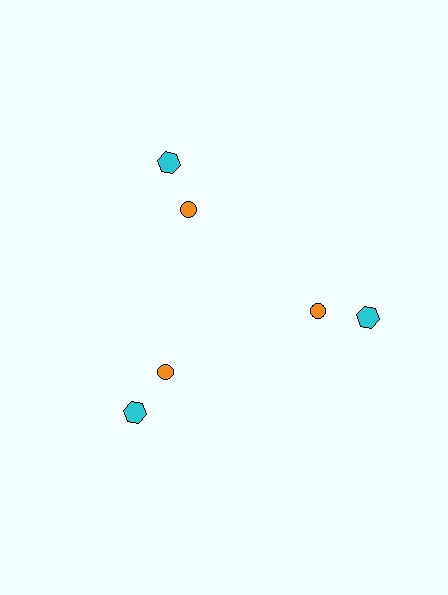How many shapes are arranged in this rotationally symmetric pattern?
There are 6 shapes, arranged in 3 groups of 2.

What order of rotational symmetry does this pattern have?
This pattern has 3-fold rotational symmetry.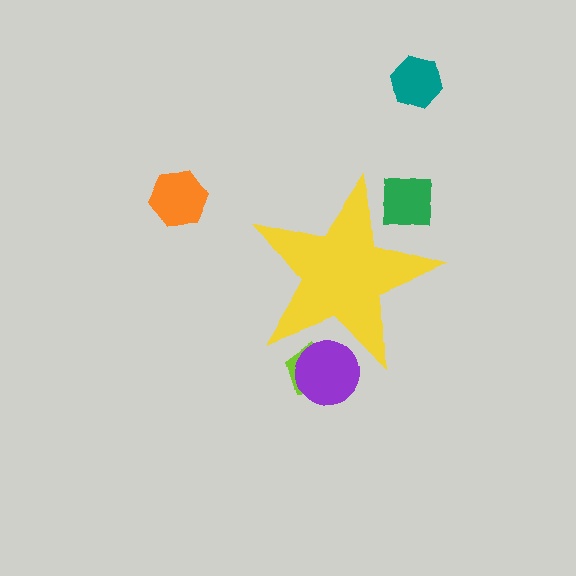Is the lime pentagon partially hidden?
Yes, the lime pentagon is partially hidden behind the yellow star.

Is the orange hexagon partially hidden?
No, the orange hexagon is fully visible.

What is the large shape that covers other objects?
A yellow star.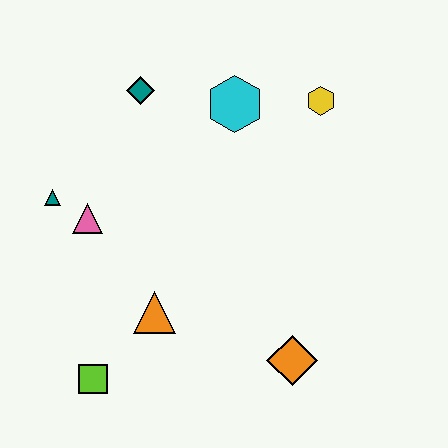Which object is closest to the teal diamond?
The cyan hexagon is closest to the teal diamond.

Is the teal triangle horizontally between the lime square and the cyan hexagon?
No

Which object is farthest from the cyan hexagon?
The lime square is farthest from the cyan hexagon.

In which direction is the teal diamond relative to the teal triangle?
The teal diamond is above the teal triangle.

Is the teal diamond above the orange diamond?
Yes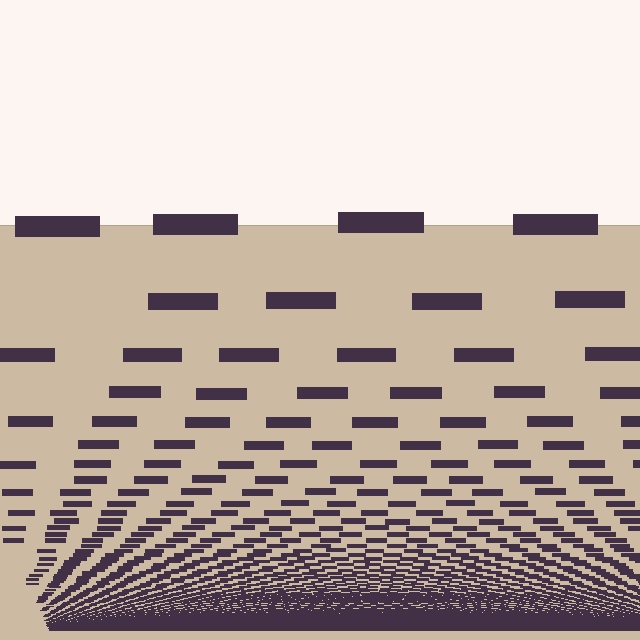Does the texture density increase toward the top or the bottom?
Density increases toward the bottom.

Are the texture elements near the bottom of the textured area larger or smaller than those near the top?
Smaller. The gradient is inverted — elements near the bottom are smaller and denser.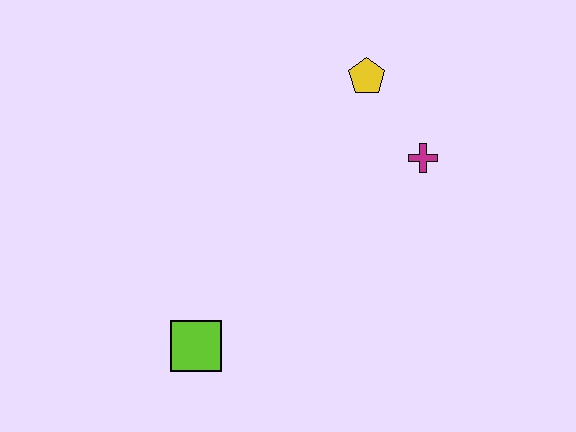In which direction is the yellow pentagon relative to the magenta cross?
The yellow pentagon is above the magenta cross.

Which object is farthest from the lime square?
The yellow pentagon is farthest from the lime square.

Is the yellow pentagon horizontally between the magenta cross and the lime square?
Yes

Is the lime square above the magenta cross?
No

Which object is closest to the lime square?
The magenta cross is closest to the lime square.